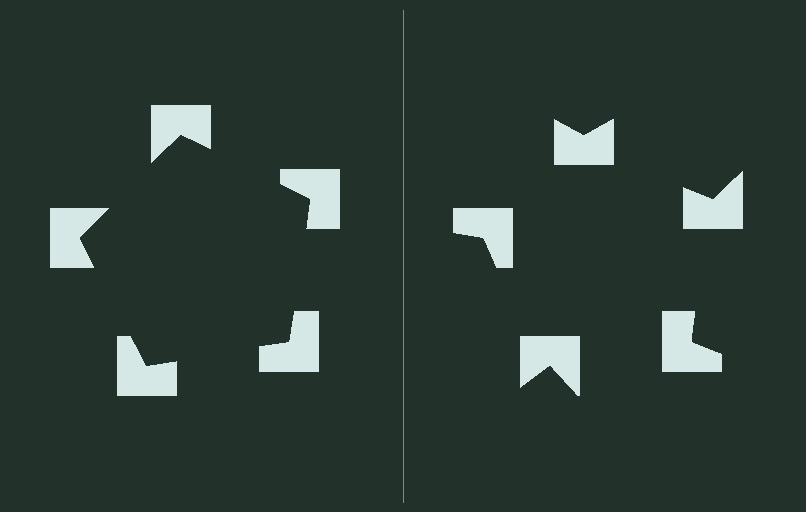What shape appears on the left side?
An illusory pentagon.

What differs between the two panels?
The notched squares are positioned identically on both sides; only the wedge orientations differ. On the left they align to a pentagon; on the right they are misaligned.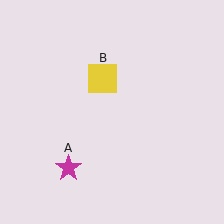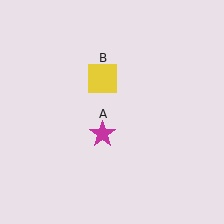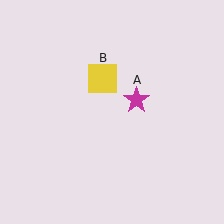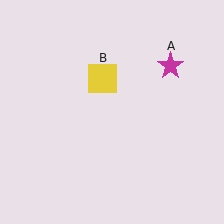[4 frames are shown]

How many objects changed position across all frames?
1 object changed position: magenta star (object A).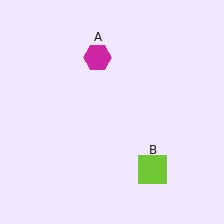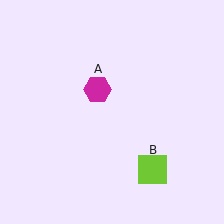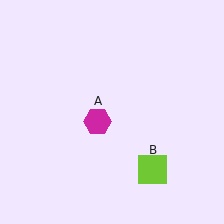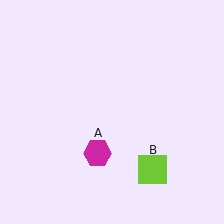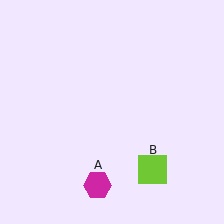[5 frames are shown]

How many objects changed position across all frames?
1 object changed position: magenta hexagon (object A).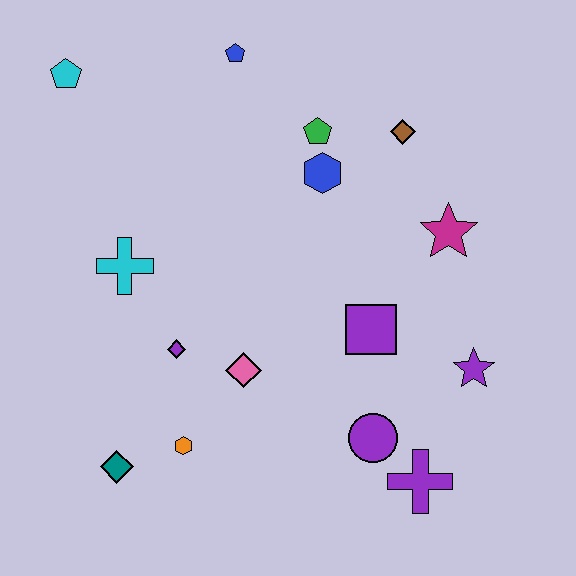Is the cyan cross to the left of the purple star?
Yes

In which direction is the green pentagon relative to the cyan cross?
The green pentagon is to the right of the cyan cross.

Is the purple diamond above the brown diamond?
No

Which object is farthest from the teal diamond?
The brown diamond is farthest from the teal diamond.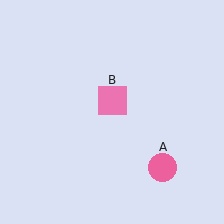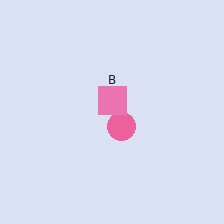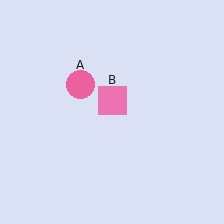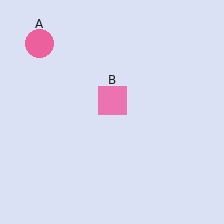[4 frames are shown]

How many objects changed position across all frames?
1 object changed position: pink circle (object A).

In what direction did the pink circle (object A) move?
The pink circle (object A) moved up and to the left.